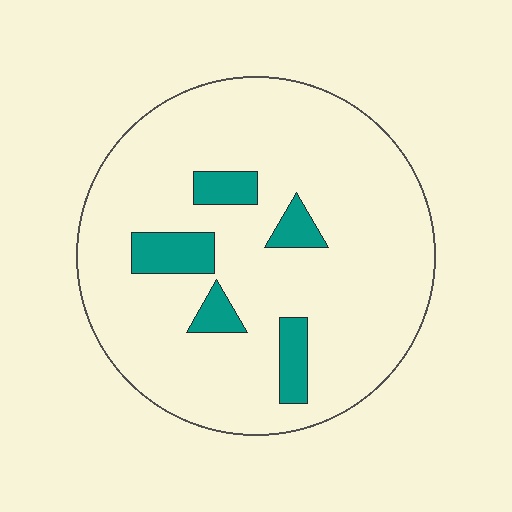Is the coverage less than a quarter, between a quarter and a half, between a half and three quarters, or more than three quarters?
Less than a quarter.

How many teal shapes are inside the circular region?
5.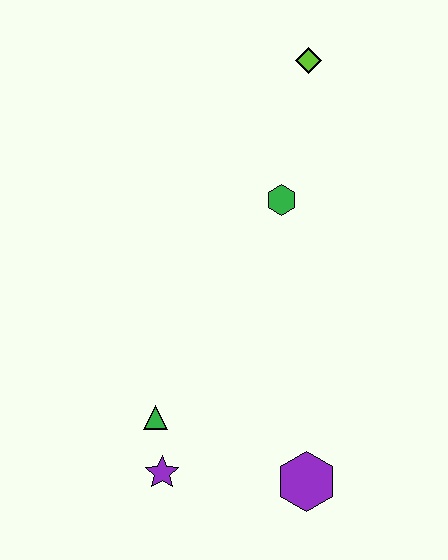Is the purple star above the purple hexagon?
Yes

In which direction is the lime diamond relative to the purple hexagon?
The lime diamond is above the purple hexagon.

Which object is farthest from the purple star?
The lime diamond is farthest from the purple star.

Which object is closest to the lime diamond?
The green hexagon is closest to the lime diamond.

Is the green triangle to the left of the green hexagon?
Yes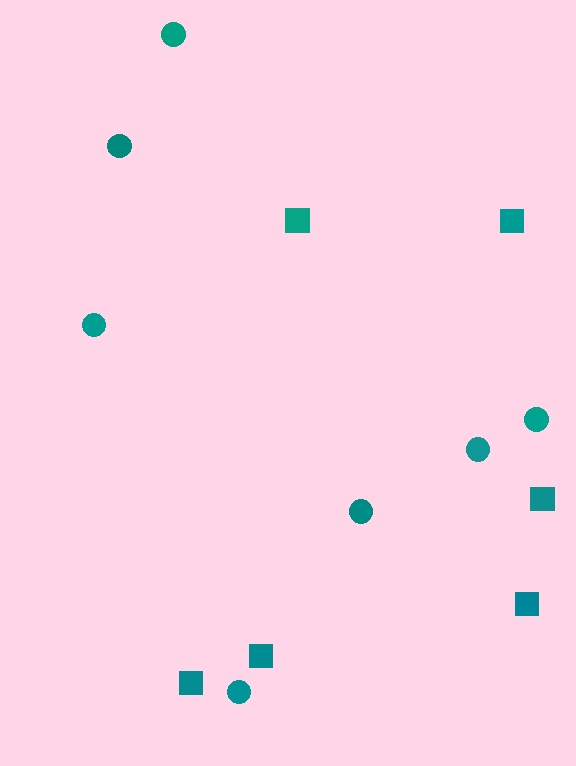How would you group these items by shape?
There are 2 groups: one group of circles (7) and one group of squares (6).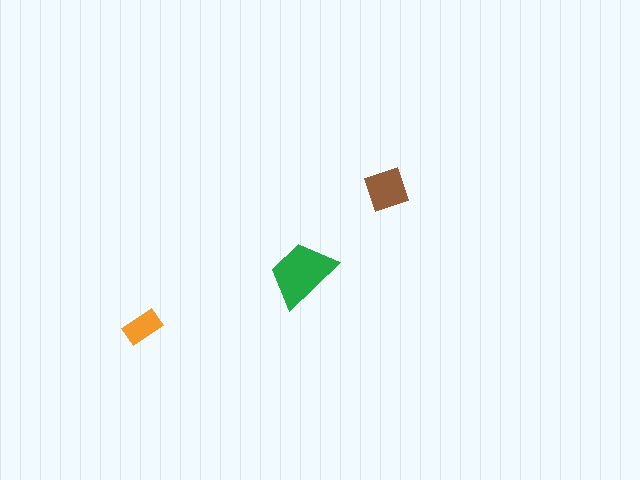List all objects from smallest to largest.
The orange rectangle, the brown square, the green trapezoid.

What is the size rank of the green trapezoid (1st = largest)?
1st.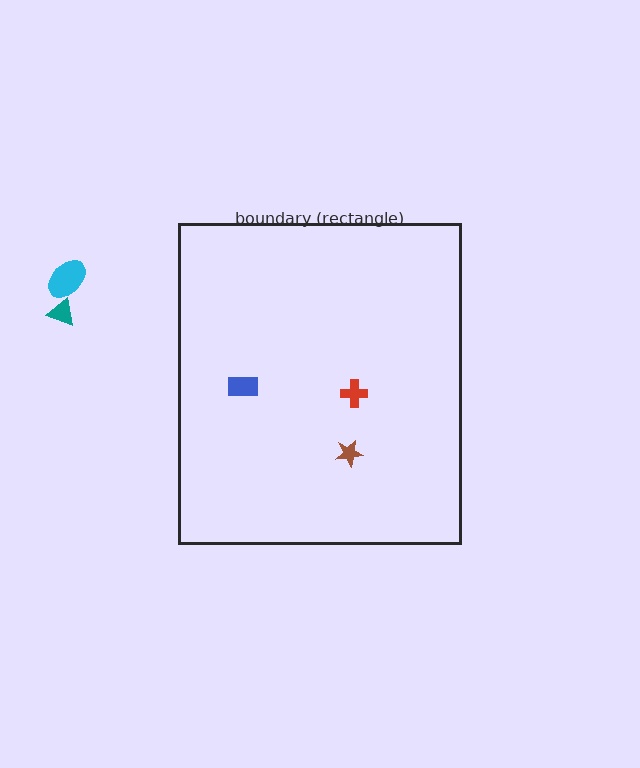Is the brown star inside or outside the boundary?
Inside.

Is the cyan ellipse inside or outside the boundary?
Outside.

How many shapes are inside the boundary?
3 inside, 2 outside.